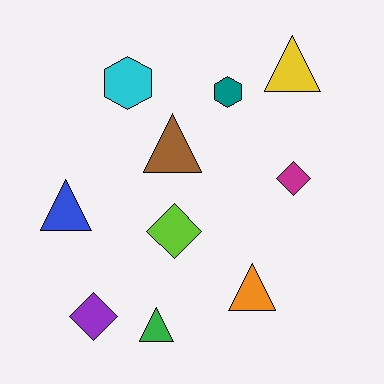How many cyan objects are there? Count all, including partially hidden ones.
There is 1 cyan object.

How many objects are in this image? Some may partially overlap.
There are 10 objects.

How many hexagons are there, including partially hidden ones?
There are 2 hexagons.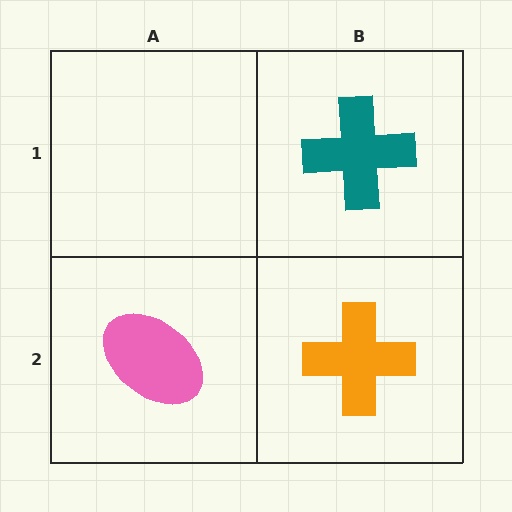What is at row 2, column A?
A pink ellipse.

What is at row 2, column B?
An orange cross.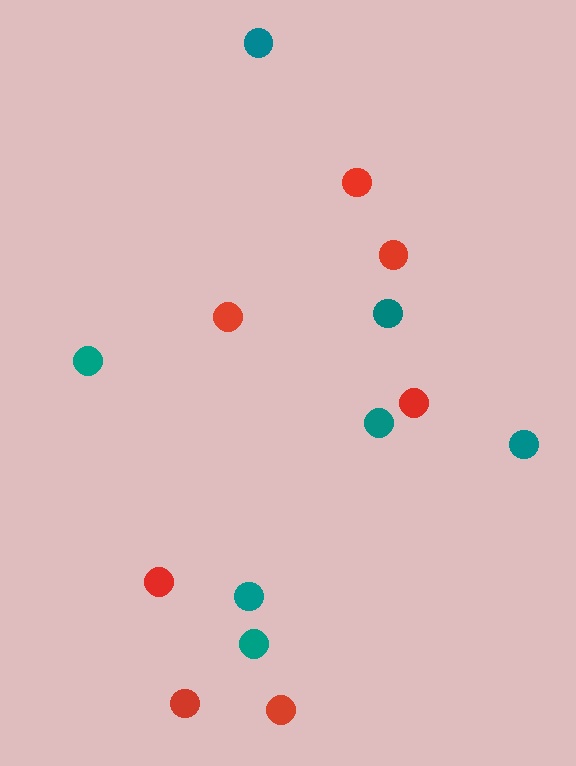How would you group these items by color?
There are 2 groups: one group of teal circles (7) and one group of red circles (7).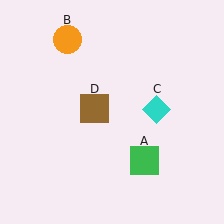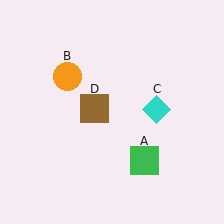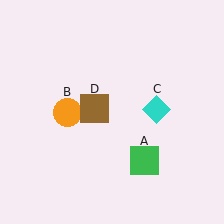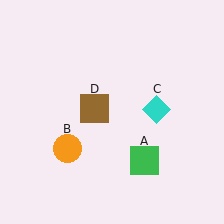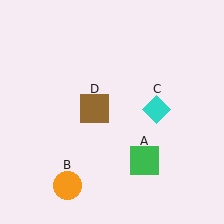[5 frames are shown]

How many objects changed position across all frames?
1 object changed position: orange circle (object B).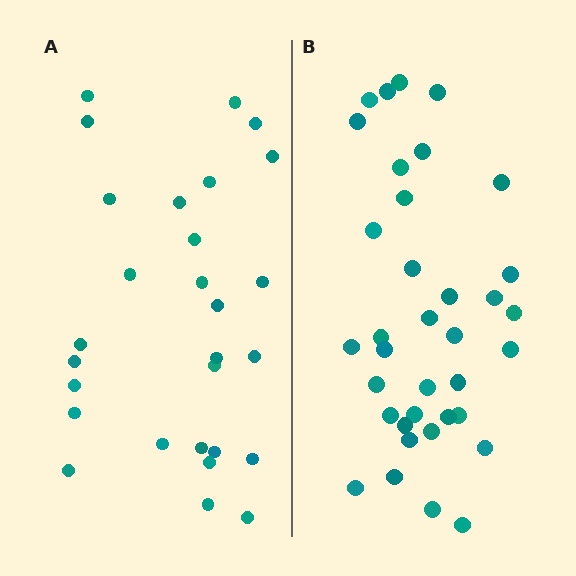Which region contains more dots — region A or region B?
Region B (the right region) has more dots.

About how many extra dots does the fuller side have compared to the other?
Region B has roughly 8 or so more dots than region A.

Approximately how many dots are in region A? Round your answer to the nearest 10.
About 30 dots. (The exact count is 28, which rounds to 30.)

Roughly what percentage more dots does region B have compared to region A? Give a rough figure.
About 30% more.